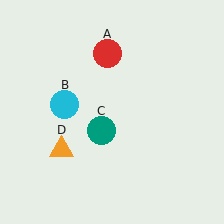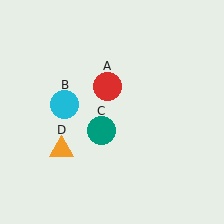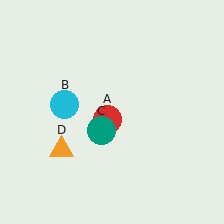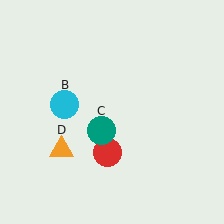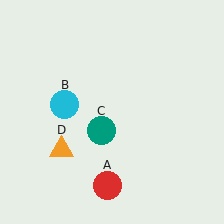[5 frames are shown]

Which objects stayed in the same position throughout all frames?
Cyan circle (object B) and teal circle (object C) and orange triangle (object D) remained stationary.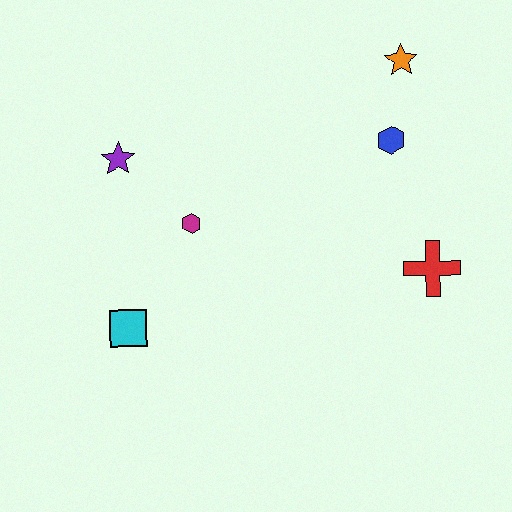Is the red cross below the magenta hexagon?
Yes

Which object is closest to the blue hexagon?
The orange star is closest to the blue hexagon.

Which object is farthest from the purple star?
The red cross is farthest from the purple star.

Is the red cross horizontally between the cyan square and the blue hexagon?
No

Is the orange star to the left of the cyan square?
No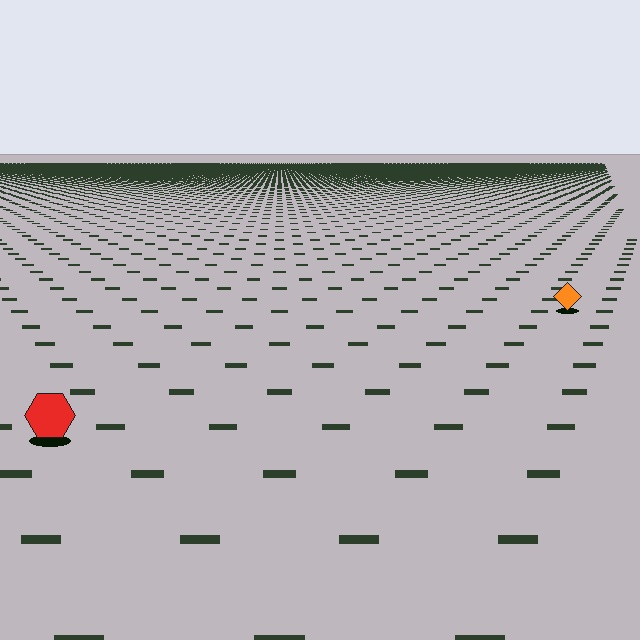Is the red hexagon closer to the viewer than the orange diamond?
Yes. The red hexagon is closer — you can tell from the texture gradient: the ground texture is coarser near it.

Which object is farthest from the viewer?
The orange diamond is farthest from the viewer. It appears smaller and the ground texture around it is denser.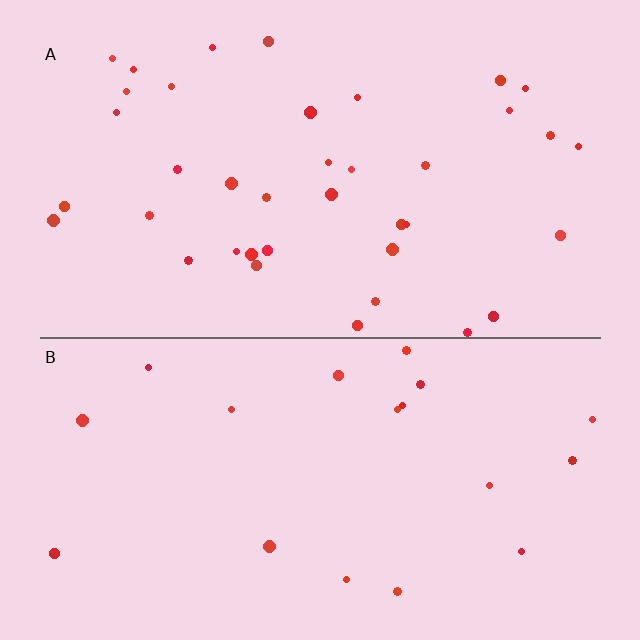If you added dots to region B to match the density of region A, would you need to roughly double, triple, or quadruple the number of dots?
Approximately double.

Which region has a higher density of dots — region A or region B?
A (the top).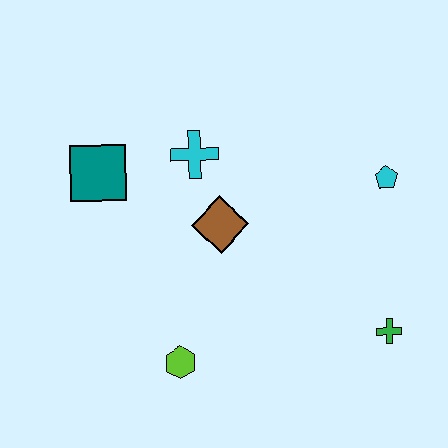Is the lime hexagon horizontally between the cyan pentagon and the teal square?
Yes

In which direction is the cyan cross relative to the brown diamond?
The cyan cross is above the brown diamond.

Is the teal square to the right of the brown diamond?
No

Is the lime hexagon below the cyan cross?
Yes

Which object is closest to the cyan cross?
The brown diamond is closest to the cyan cross.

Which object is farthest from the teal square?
The green cross is farthest from the teal square.